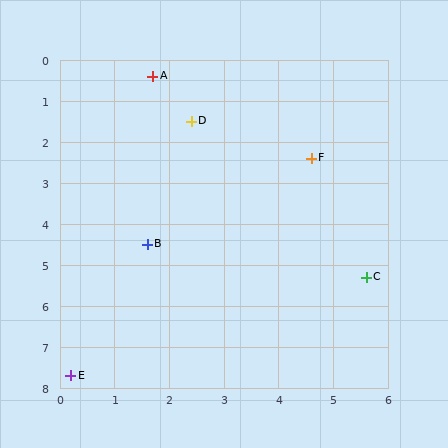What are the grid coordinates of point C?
Point C is at approximately (5.6, 5.3).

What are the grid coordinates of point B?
Point B is at approximately (1.6, 4.5).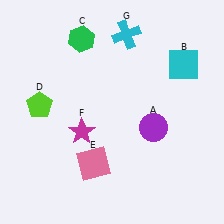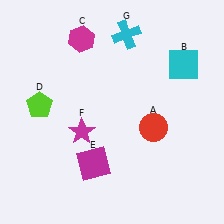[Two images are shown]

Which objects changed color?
A changed from purple to red. C changed from green to magenta. E changed from pink to magenta.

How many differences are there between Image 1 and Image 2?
There are 3 differences between the two images.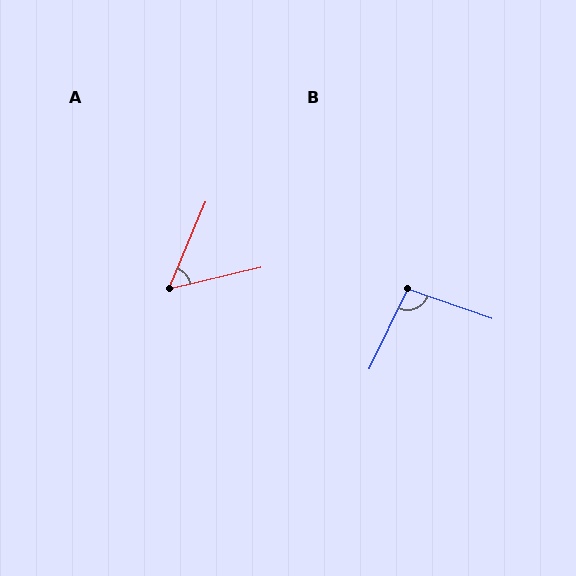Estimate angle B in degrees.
Approximately 96 degrees.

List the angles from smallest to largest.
A (54°), B (96°).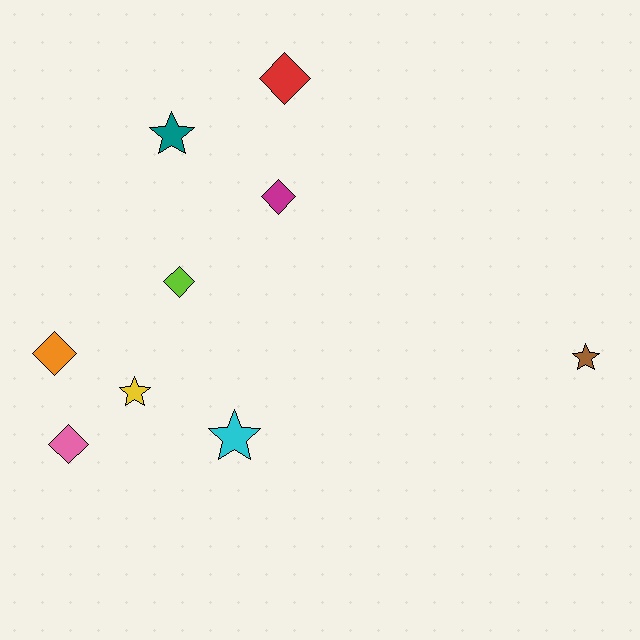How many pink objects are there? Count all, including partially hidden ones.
There is 1 pink object.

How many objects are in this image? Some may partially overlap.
There are 9 objects.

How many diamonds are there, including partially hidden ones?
There are 5 diamonds.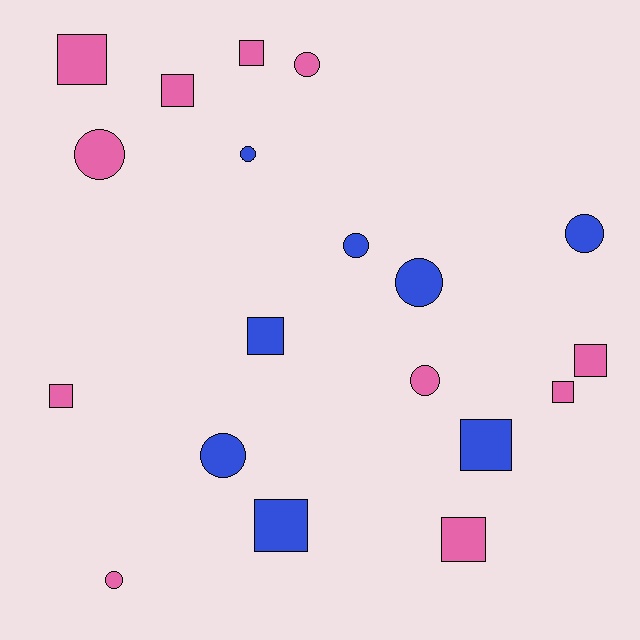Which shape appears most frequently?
Square, with 10 objects.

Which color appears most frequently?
Pink, with 11 objects.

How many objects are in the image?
There are 19 objects.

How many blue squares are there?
There are 3 blue squares.